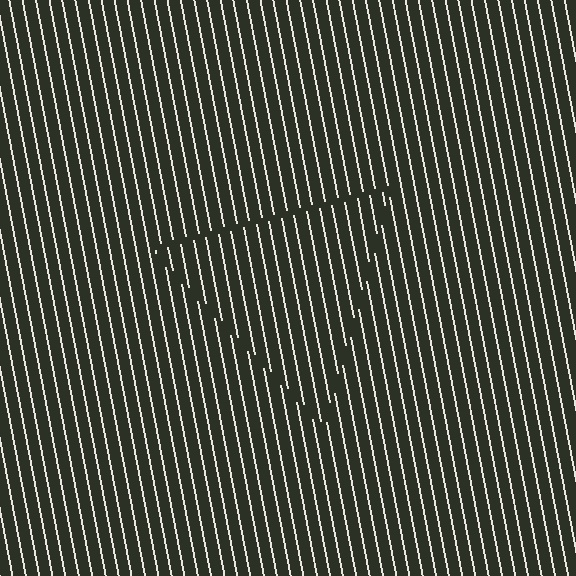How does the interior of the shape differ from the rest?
The interior of the shape contains the same grating, shifted by half a period — the contour is defined by the phase discontinuity where line-ends from the inner and outer gratings abut.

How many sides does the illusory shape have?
3 sides — the line-ends trace a triangle.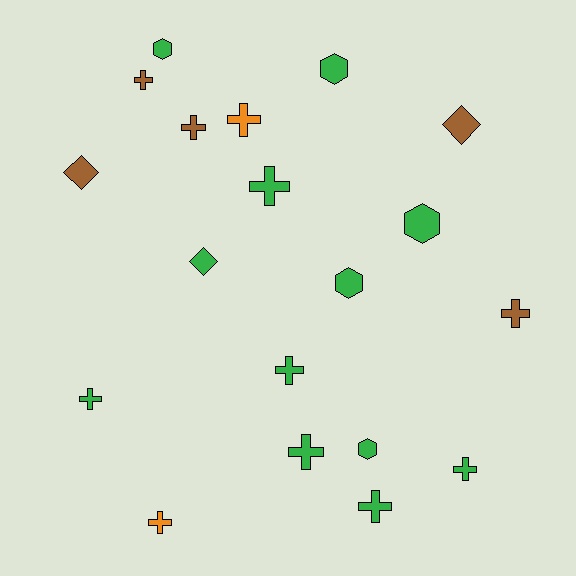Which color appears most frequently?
Green, with 12 objects.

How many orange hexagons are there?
There are no orange hexagons.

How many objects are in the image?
There are 19 objects.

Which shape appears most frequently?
Cross, with 11 objects.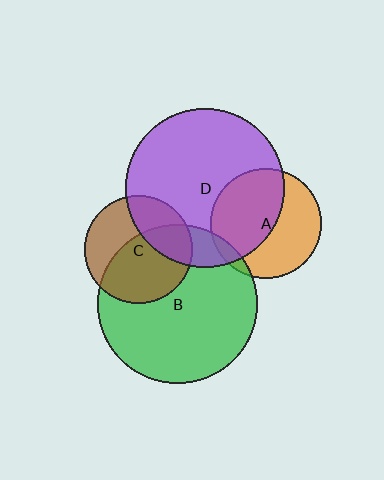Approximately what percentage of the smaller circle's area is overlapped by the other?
Approximately 5%.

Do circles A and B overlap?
Yes.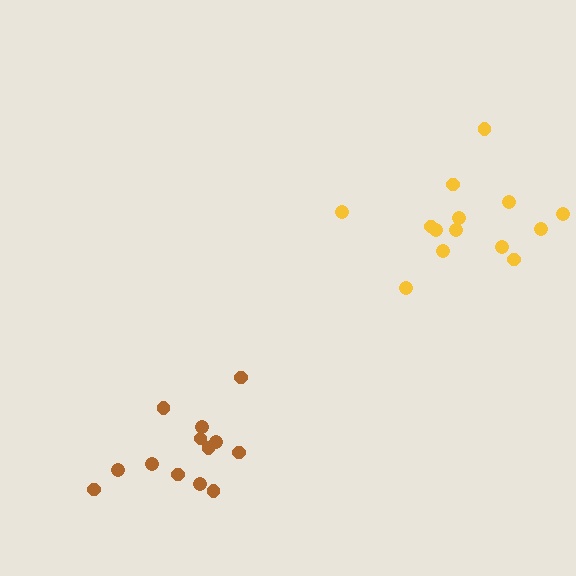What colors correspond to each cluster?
The clusters are colored: yellow, brown.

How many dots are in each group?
Group 1: 14 dots, Group 2: 13 dots (27 total).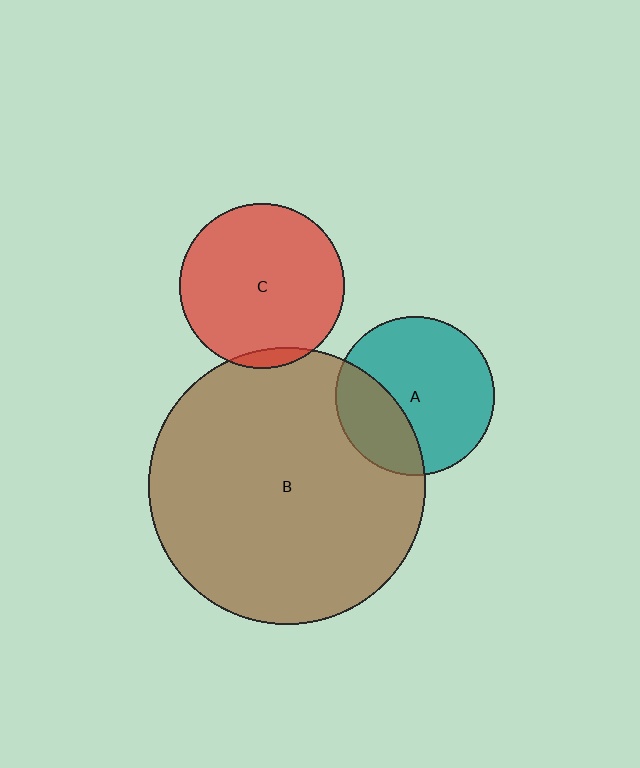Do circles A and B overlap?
Yes.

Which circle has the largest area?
Circle B (brown).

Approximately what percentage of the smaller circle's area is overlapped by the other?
Approximately 30%.